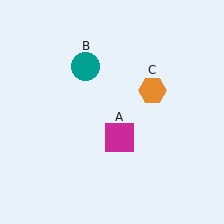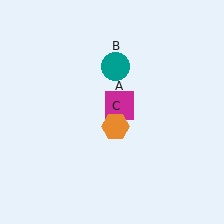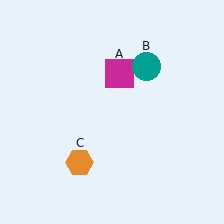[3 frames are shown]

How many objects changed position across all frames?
3 objects changed position: magenta square (object A), teal circle (object B), orange hexagon (object C).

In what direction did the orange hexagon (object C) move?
The orange hexagon (object C) moved down and to the left.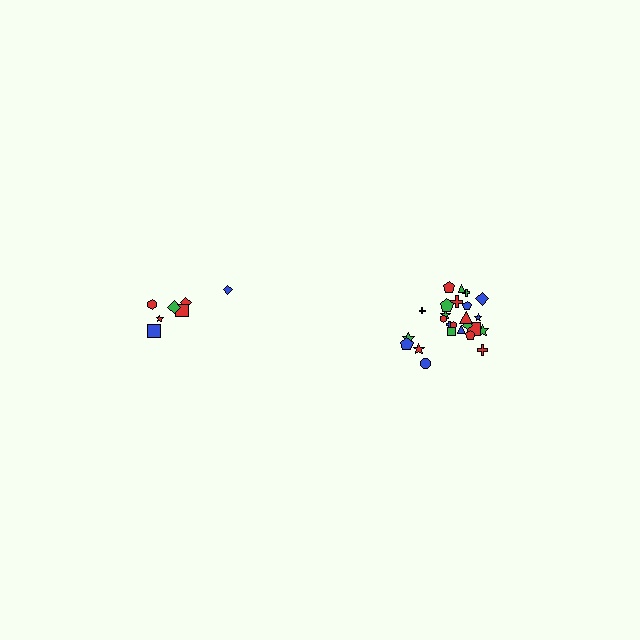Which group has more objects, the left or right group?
The right group.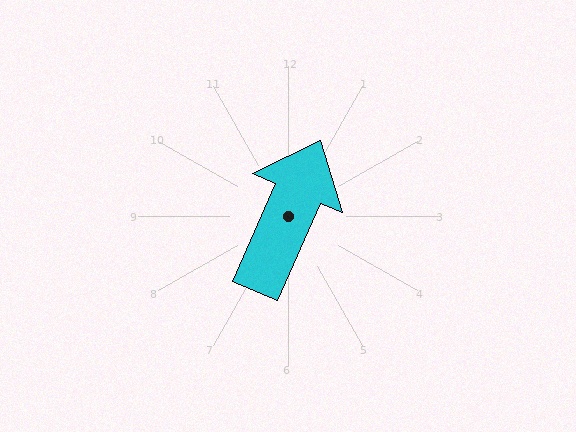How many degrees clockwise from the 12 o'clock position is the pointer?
Approximately 23 degrees.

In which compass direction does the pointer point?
Northeast.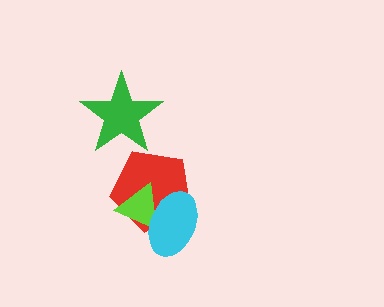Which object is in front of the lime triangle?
The cyan ellipse is in front of the lime triangle.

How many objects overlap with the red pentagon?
2 objects overlap with the red pentagon.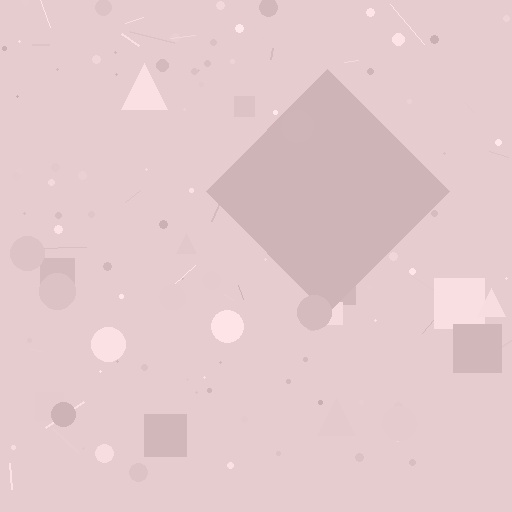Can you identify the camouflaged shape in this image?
The camouflaged shape is a diamond.